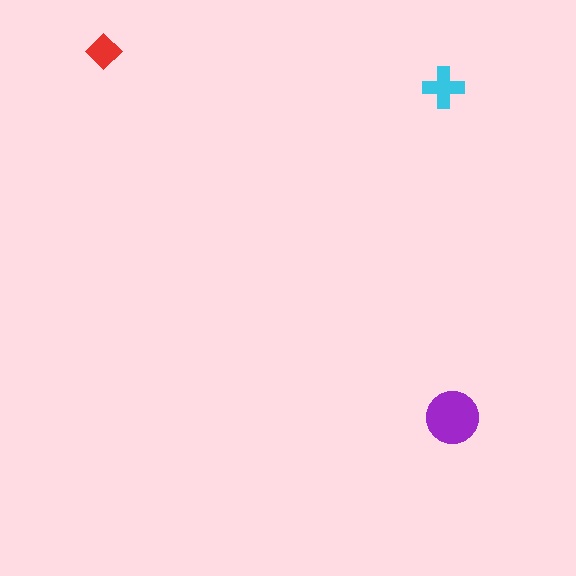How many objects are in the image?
There are 3 objects in the image.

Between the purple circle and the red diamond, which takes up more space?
The purple circle.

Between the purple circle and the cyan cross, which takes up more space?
The purple circle.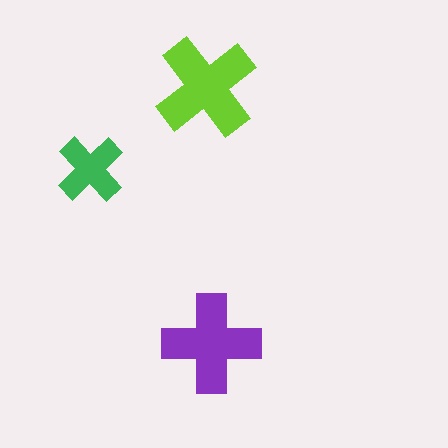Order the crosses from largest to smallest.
the lime one, the purple one, the green one.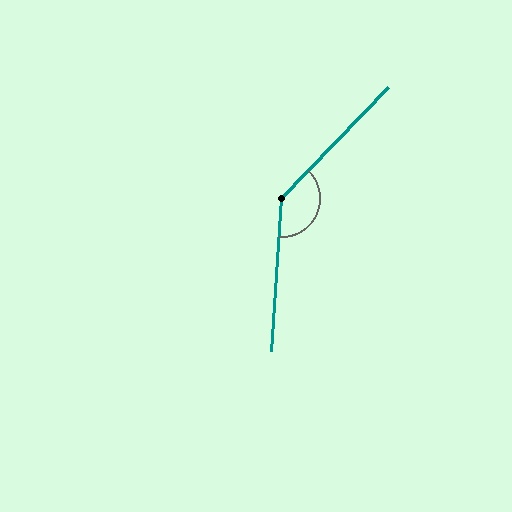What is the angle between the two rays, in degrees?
Approximately 140 degrees.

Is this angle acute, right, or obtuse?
It is obtuse.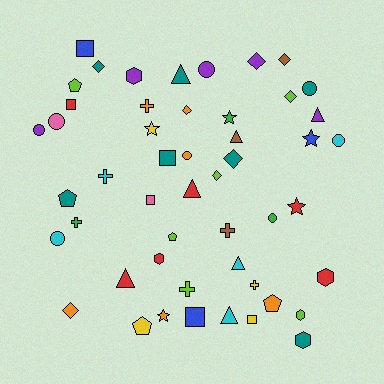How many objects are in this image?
There are 50 objects.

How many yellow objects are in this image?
There are 4 yellow objects.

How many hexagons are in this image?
There are 5 hexagons.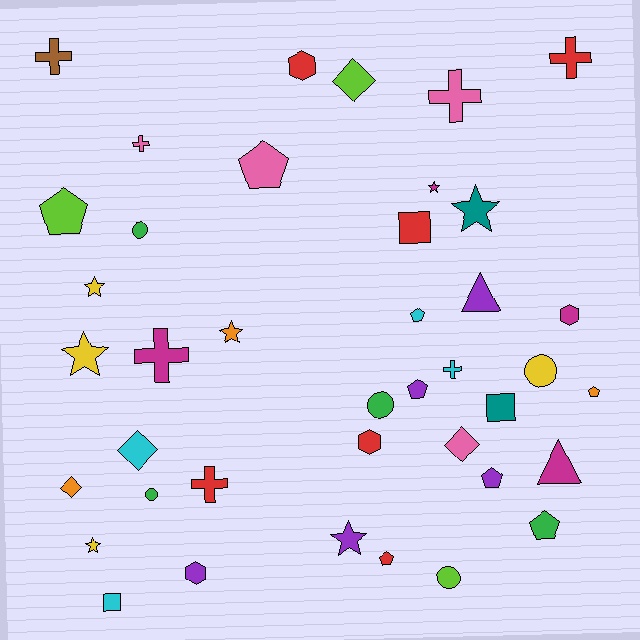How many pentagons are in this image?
There are 8 pentagons.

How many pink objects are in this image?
There are 4 pink objects.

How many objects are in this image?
There are 40 objects.